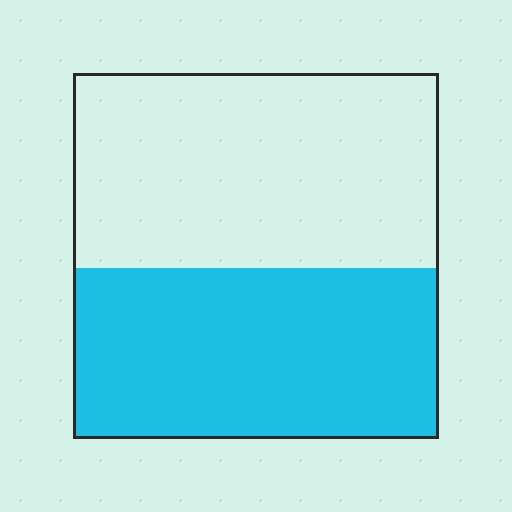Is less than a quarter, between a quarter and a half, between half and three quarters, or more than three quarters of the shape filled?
Between a quarter and a half.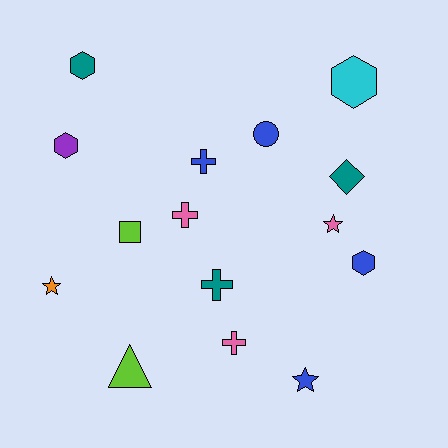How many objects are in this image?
There are 15 objects.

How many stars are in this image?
There are 3 stars.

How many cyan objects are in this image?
There is 1 cyan object.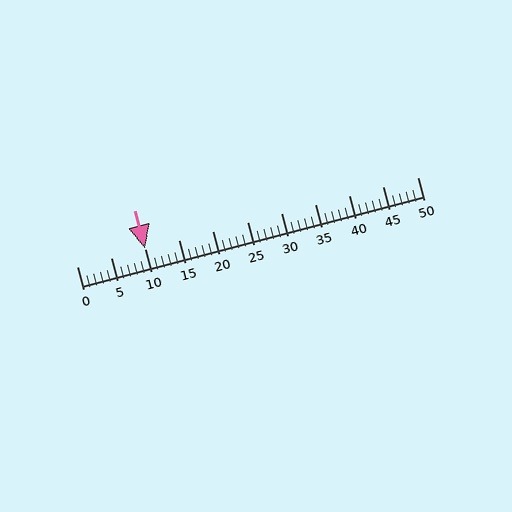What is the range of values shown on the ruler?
The ruler shows values from 0 to 50.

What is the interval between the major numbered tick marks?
The major tick marks are spaced 5 units apart.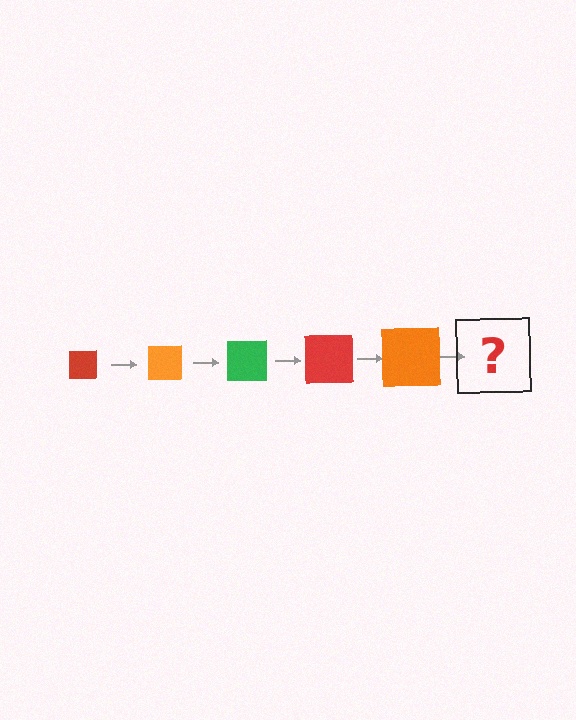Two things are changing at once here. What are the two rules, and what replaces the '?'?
The two rules are that the square grows larger each step and the color cycles through red, orange, and green. The '?' should be a green square, larger than the previous one.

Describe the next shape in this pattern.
It should be a green square, larger than the previous one.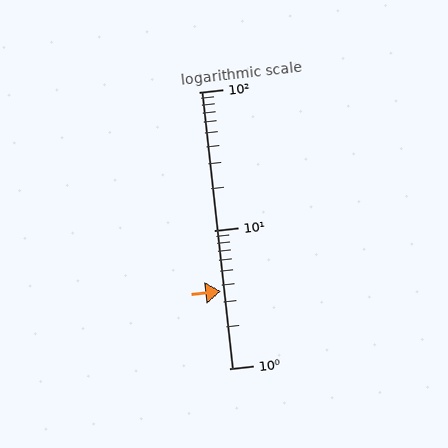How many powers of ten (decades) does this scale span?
The scale spans 2 decades, from 1 to 100.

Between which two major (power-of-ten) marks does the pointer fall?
The pointer is between 1 and 10.